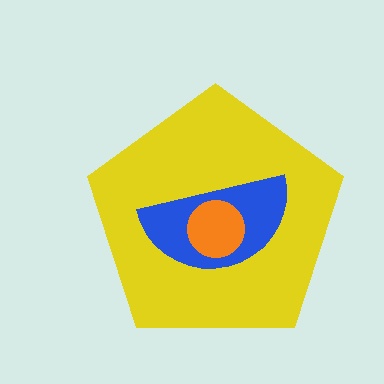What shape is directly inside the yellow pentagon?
The blue semicircle.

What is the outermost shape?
The yellow pentagon.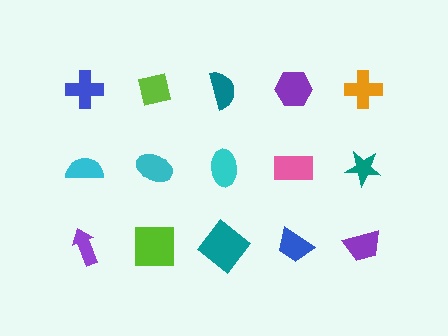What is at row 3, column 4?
A blue trapezoid.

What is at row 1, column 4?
A purple hexagon.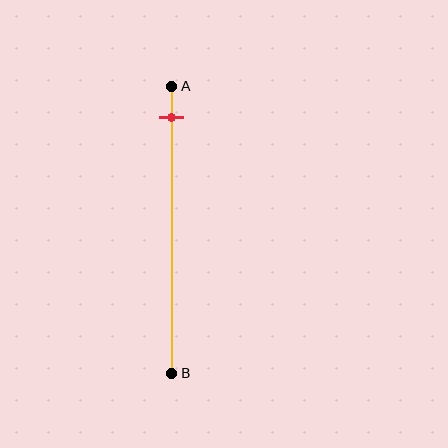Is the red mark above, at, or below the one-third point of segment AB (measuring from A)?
The red mark is above the one-third point of segment AB.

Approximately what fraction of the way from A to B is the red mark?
The red mark is approximately 10% of the way from A to B.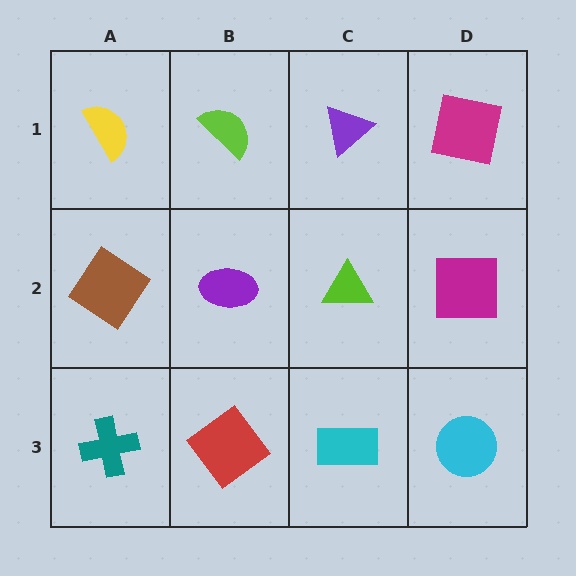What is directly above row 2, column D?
A magenta square.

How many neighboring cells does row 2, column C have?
4.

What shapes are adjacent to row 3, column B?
A purple ellipse (row 2, column B), a teal cross (row 3, column A), a cyan rectangle (row 3, column C).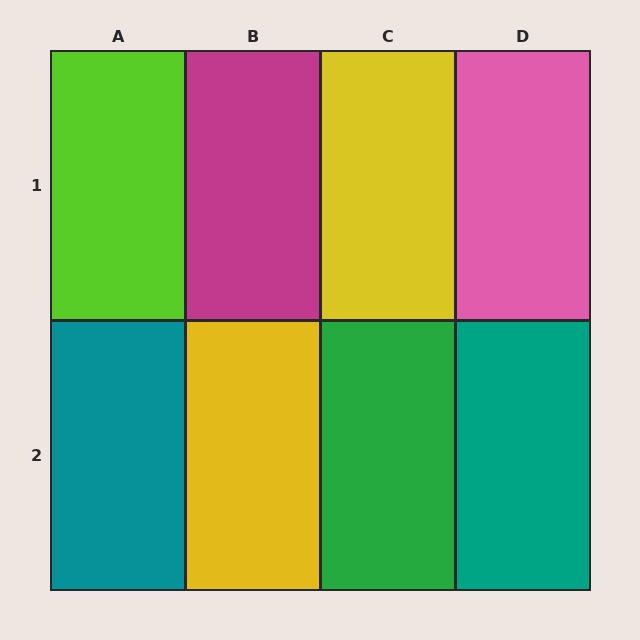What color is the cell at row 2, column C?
Green.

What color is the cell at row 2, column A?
Teal.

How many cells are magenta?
1 cell is magenta.